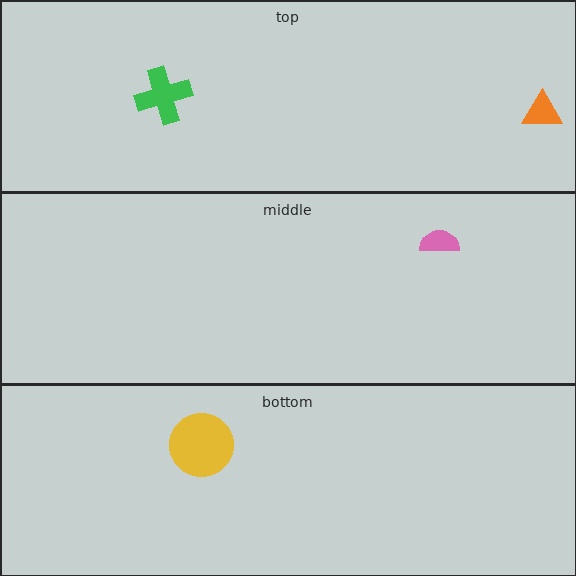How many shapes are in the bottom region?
1.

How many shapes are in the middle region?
1.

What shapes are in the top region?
The green cross, the orange triangle.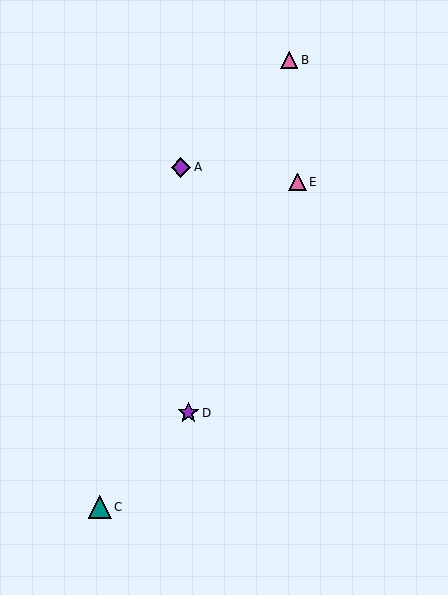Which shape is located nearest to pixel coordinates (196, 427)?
The purple star (labeled D) at (188, 413) is nearest to that location.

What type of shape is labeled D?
Shape D is a purple star.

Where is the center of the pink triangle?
The center of the pink triangle is at (289, 60).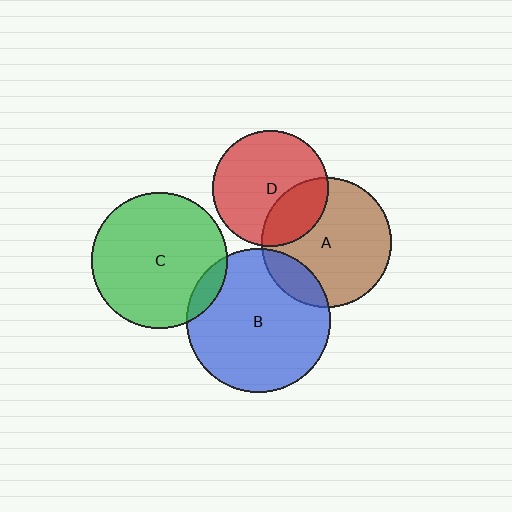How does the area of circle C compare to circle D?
Approximately 1.4 times.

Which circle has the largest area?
Circle B (blue).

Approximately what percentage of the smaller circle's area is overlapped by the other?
Approximately 10%.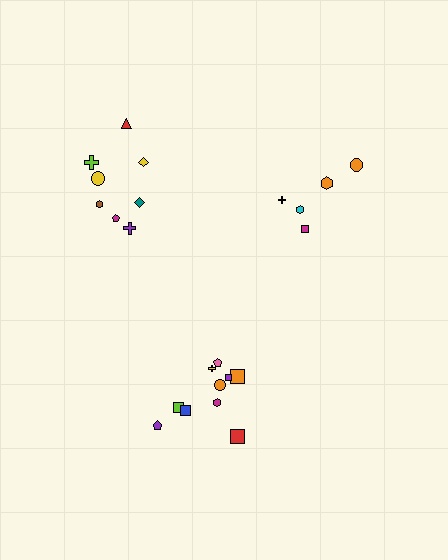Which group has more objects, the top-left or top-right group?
The top-left group.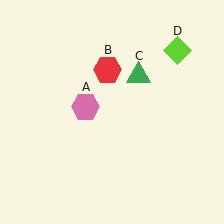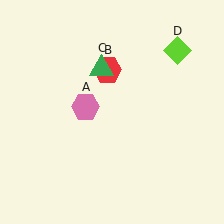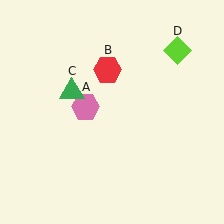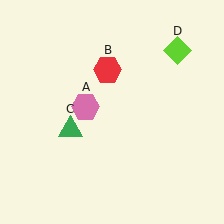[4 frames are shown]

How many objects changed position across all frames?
1 object changed position: green triangle (object C).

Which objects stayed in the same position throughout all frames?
Pink hexagon (object A) and red hexagon (object B) and lime diamond (object D) remained stationary.